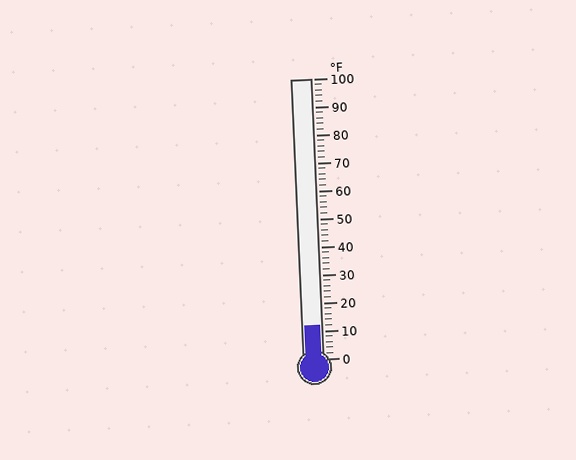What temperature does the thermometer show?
The thermometer shows approximately 12°F.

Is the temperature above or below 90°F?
The temperature is below 90°F.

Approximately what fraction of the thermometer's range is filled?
The thermometer is filled to approximately 10% of its range.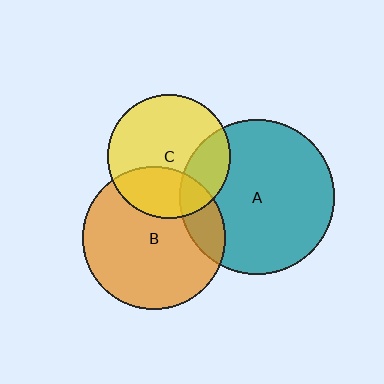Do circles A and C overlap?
Yes.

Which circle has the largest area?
Circle A (teal).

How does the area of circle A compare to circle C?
Approximately 1.6 times.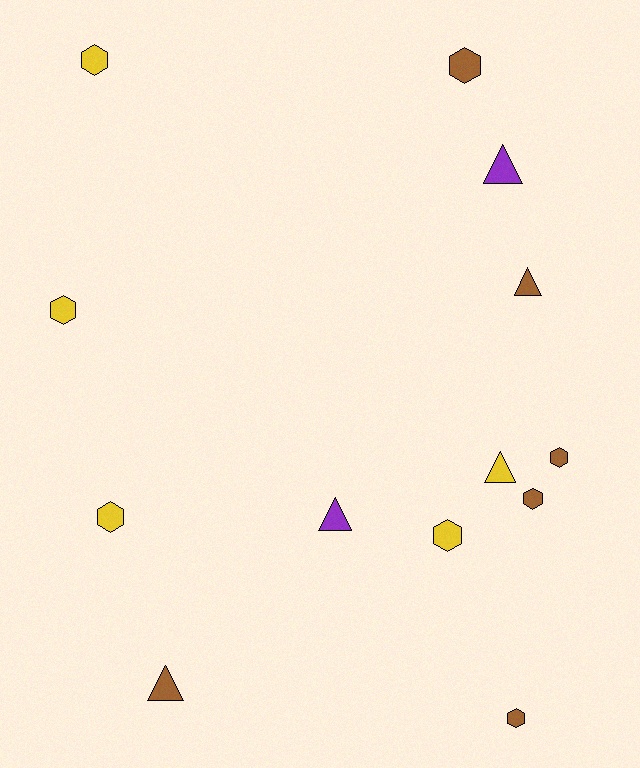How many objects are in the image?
There are 13 objects.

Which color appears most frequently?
Brown, with 6 objects.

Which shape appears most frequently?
Hexagon, with 8 objects.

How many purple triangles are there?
There are 2 purple triangles.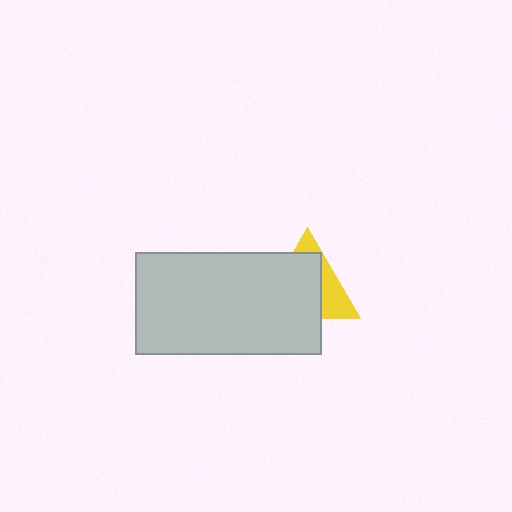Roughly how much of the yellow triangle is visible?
A small part of it is visible (roughly 35%).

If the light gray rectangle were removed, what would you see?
You would see the complete yellow triangle.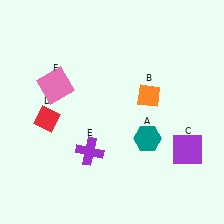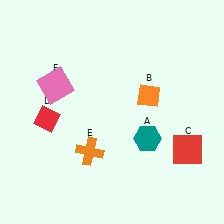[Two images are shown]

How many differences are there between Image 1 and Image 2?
There are 2 differences between the two images.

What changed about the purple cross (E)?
In Image 1, E is purple. In Image 2, it changed to orange.